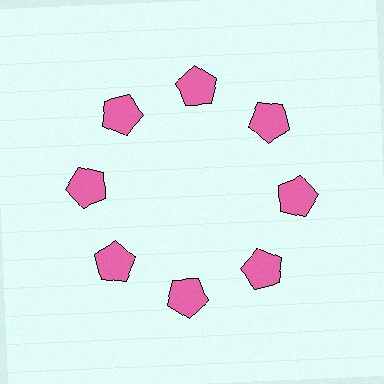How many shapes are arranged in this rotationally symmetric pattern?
There are 8 shapes, arranged in 8 groups of 1.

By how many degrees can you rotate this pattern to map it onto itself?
The pattern maps onto itself every 45 degrees of rotation.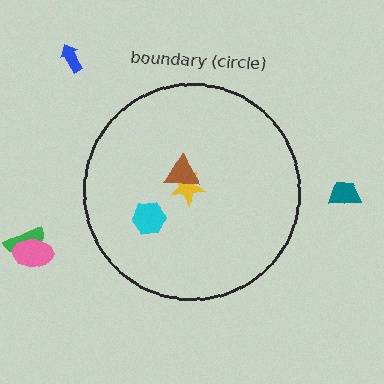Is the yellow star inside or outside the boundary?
Inside.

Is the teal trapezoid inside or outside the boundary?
Outside.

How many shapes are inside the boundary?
3 inside, 4 outside.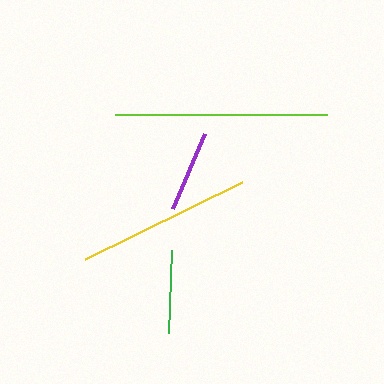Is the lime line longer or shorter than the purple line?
The lime line is longer than the purple line.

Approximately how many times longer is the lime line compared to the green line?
The lime line is approximately 2.5 times the length of the green line.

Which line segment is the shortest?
The purple line is the shortest at approximately 81 pixels.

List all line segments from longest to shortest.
From longest to shortest: lime, yellow, green, purple.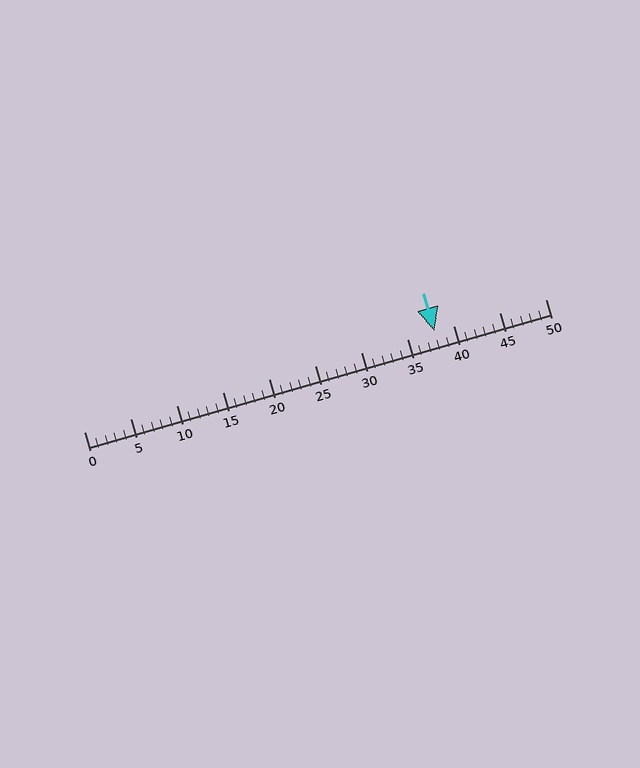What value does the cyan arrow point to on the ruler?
The cyan arrow points to approximately 38.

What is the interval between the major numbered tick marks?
The major tick marks are spaced 5 units apart.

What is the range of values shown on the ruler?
The ruler shows values from 0 to 50.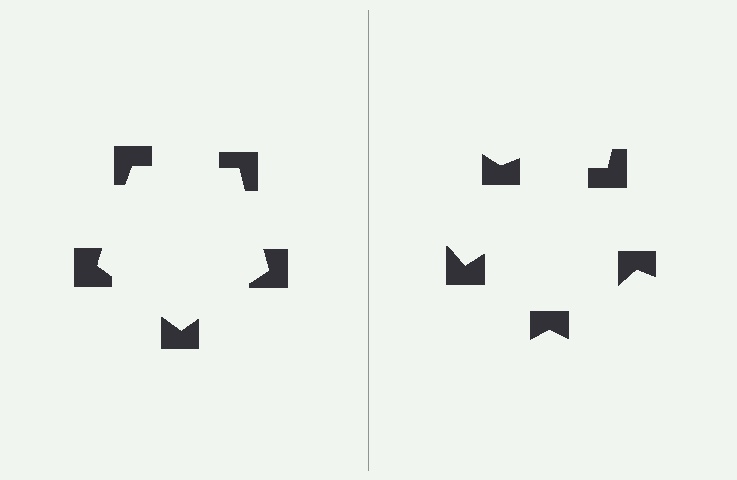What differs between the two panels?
The notched squares are positioned identically on both sides; only the wedge orientations differ. On the left they align to a pentagon; on the right they are misaligned.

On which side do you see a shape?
An illusory pentagon appears on the left side. On the right side the wedge cuts are rotated, so no coherent shape forms.